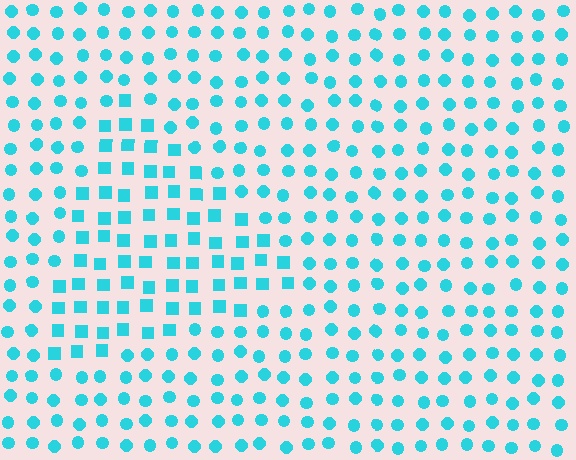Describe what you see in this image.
The image is filled with small cyan elements arranged in a uniform grid. A triangle-shaped region contains squares, while the surrounding area contains circles. The boundary is defined purely by the change in element shape.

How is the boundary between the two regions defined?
The boundary is defined by a change in element shape: squares inside vs. circles outside. All elements share the same color and spacing.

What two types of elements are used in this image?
The image uses squares inside the triangle region and circles outside it.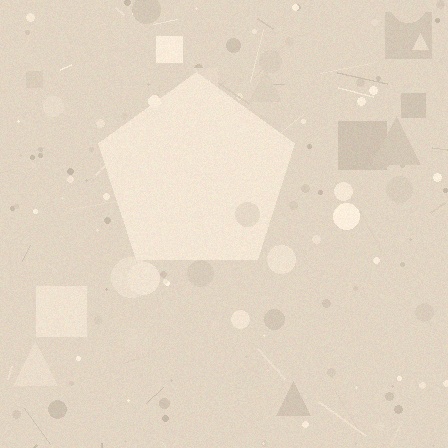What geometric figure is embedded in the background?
A pentagon is embedded in the background.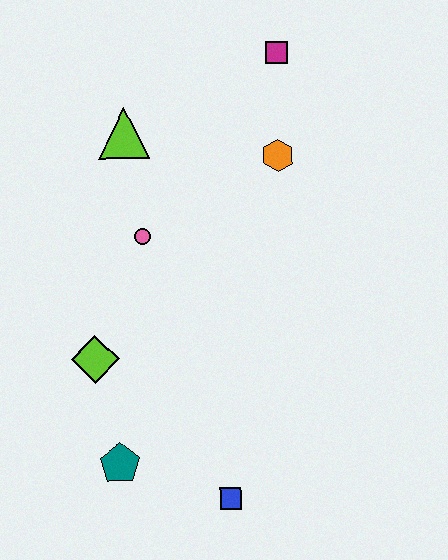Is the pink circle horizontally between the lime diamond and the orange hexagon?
Yes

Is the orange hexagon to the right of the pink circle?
Yes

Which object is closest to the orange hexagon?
The magenta square is closest to the orange hexagon.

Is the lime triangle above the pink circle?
Yes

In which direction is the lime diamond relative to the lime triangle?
The lime diamond is below the lime triangle.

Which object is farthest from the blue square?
The magenta square is farthest from the blue square.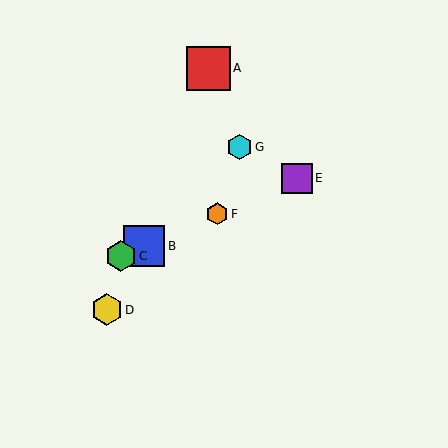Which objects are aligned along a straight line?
Objects B, C, E, F are aligned along a straight line.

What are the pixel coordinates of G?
Object G is at (240, 147).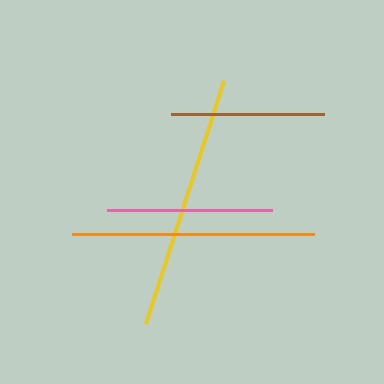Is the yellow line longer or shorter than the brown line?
The yellow line is longer than the brown line.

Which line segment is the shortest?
The brown line is the shortest at approximately 153 pixels.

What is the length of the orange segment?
The orange segment is approximately 242 pixels long.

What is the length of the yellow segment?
The yellow segment is approximately 255 pixels long.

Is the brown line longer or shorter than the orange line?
The orange line is longer than the brown line.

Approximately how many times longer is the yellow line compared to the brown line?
The yellow line is approximately 1.7 times the length of the brown line.